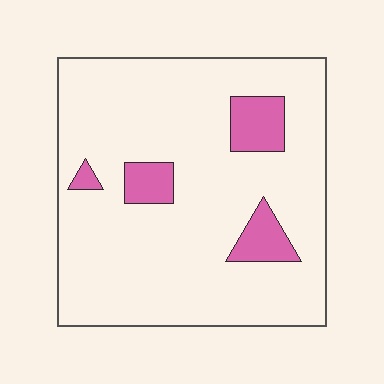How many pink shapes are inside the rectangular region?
4.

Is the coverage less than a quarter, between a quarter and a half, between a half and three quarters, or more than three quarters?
Less than a quarter.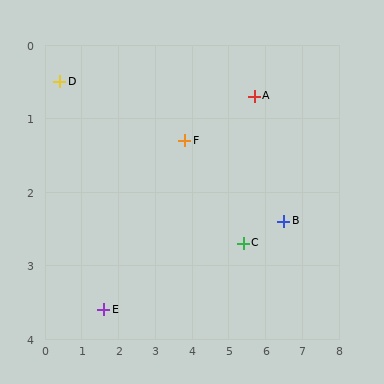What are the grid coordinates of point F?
Point F is at approximately (3.8, 1.3).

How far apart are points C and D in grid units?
Points C and D are about 5.5 grid units apart.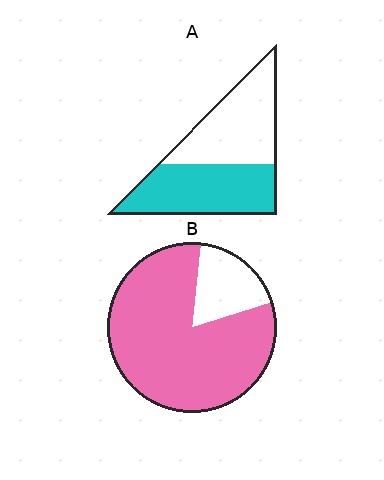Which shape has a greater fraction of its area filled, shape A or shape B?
Shape B.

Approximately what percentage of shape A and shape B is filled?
A is approximately 50% and B is approximately 80%.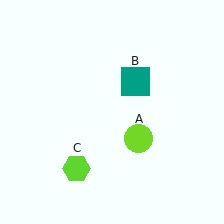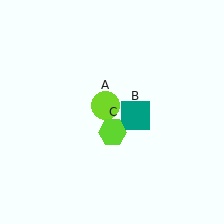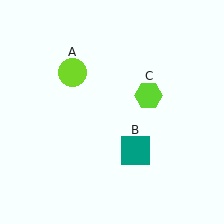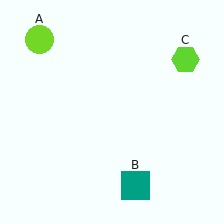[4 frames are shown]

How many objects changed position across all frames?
3 objects changed position: lime circle (object A), teal square (object B), lime hexagon (object C).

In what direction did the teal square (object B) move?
The teal square (object B) moved down.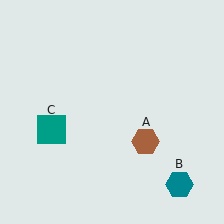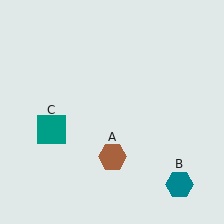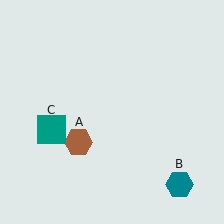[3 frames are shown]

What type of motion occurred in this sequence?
The brown hexagon (object A) rotated clockwise around the center of the scene.